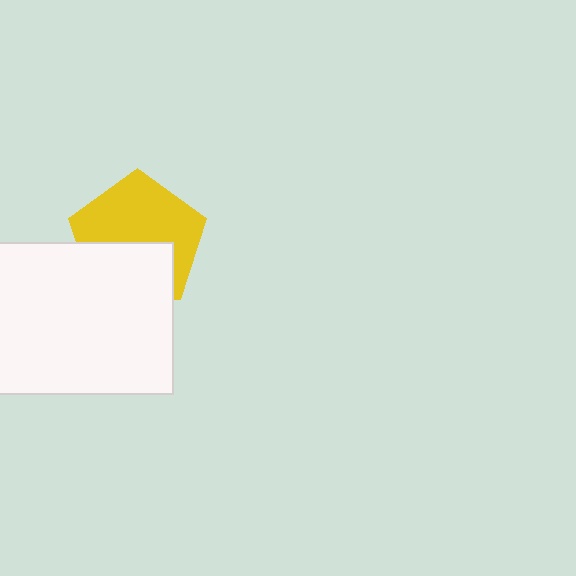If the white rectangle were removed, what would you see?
You would see the complete yellow pentagon.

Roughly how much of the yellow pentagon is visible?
About half of it is visible (roughly 59%).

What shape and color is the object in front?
The object in front is a white rectangle.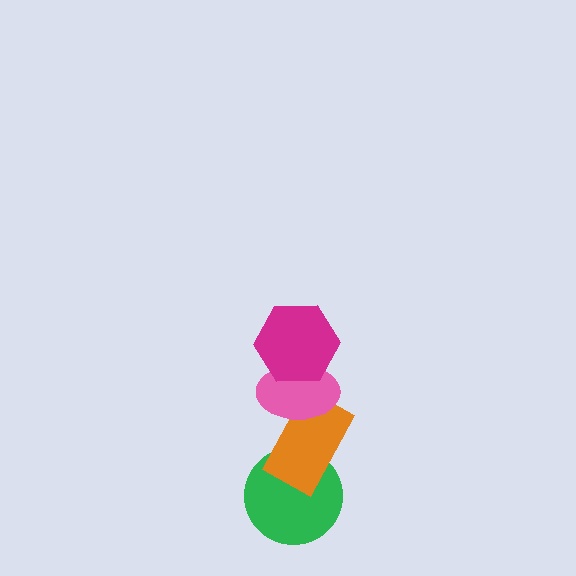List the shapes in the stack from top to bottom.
From top to bottom: the magenta hexagon, the pink ellipse, the orange rectangle, the green circle.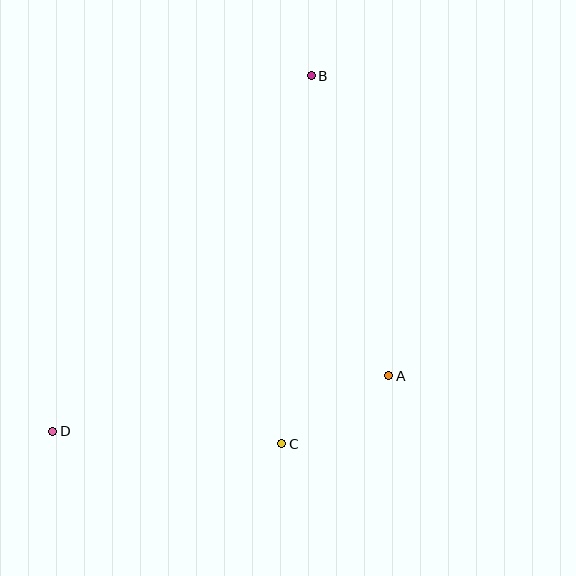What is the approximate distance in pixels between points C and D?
The distance between C and D is approximately 229 pixels.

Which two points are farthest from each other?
Points B and D are farthest from each other.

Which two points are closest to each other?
Points A and C are closest to each other.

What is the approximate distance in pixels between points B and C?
The distance between B and C is approximately 369 pixels.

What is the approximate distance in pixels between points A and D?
The distance between A and D is approximately 340 pixels.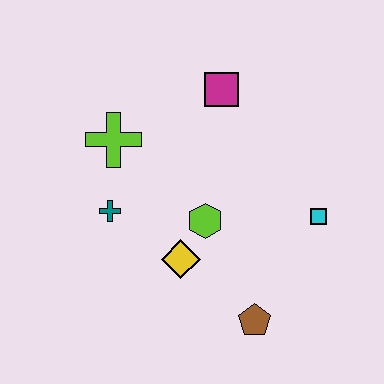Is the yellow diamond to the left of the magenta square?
Yes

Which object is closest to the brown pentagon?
The yellow diamond is closest to the brown pentagon.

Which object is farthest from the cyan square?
The lime cross is farthest from the cyan square.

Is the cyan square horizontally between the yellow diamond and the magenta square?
No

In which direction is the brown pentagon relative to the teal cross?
The brown pentagon is to the right of the teal cross.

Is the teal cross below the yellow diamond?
No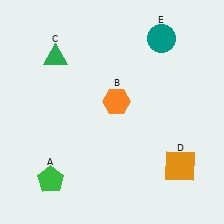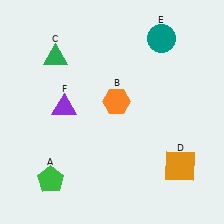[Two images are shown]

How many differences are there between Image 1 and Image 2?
There is 1 difference between the two images.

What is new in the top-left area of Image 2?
A purple triangle (F) was added in the top-left area of Image 2.